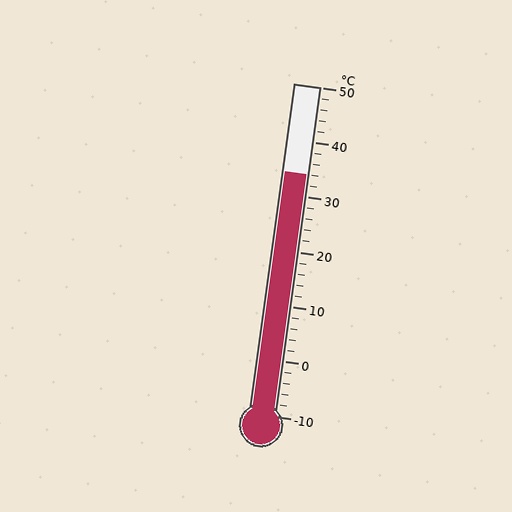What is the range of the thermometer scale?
The thermometer scale ranges from -10°C to 50°C.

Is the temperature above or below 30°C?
The temperature is above 30°C.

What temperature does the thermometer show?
The thermometer shows approximately 34°C.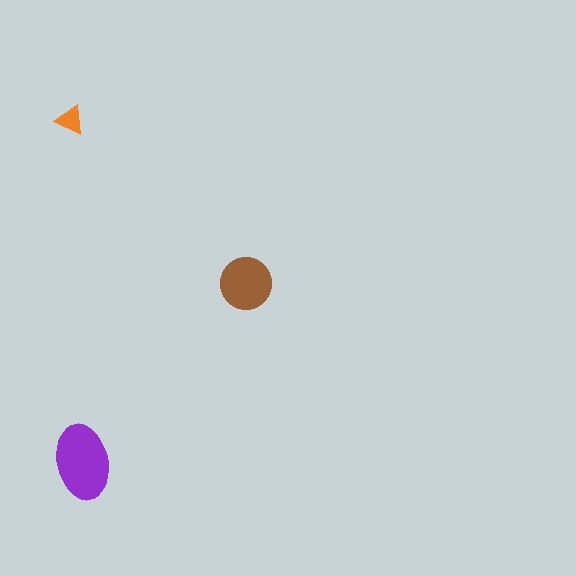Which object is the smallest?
The orange triangle.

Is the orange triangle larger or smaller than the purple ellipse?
Smaller.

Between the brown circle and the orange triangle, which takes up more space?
The brown circle.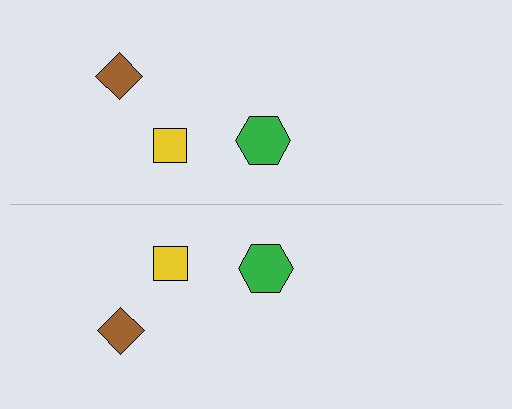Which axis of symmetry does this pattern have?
The pattern has a horizontal axis of symmetry running through the center of the image.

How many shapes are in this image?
There are 6 shapes in this image.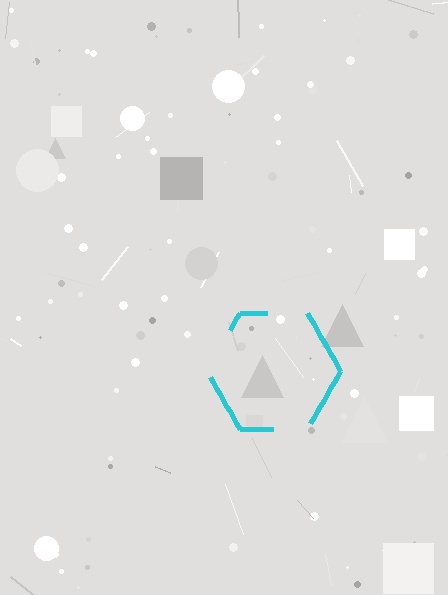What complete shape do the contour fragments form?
The contour fragments form a hexagon.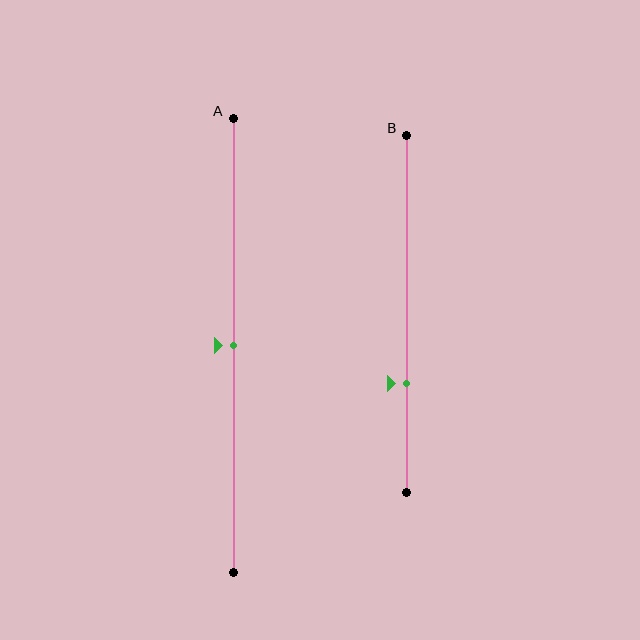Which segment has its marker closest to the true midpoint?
Segment A has its marker closest to the true midpoint.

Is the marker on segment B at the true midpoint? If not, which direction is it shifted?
No, the marker on segment B is shifted downward by about 20% of the segment length.